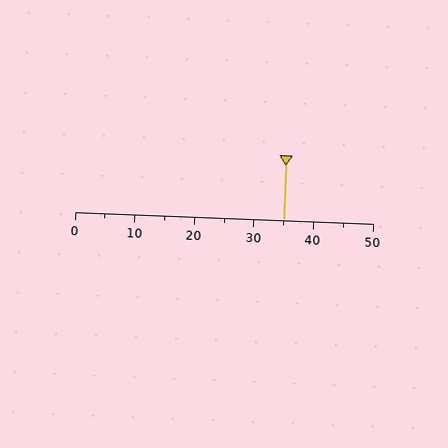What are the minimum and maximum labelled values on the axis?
The axis runs from 0 to 50.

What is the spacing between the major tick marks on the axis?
The major ticks are spaced 10 apart.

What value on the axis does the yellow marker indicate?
The marker indicates approximately 35.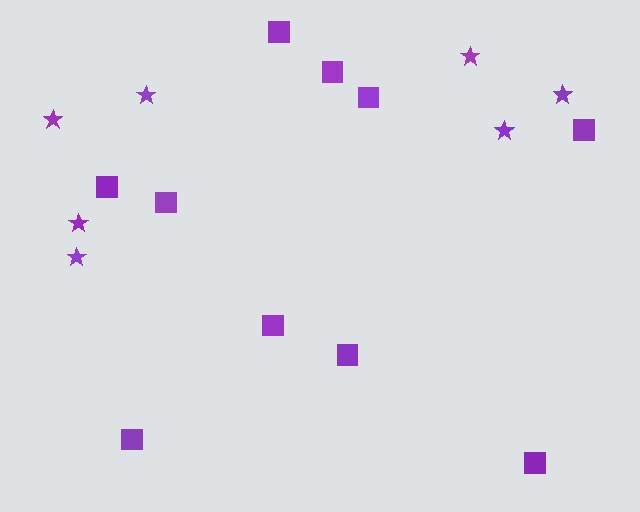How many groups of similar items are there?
There are 2 groups: one group of stars (7) and one group of squares (10).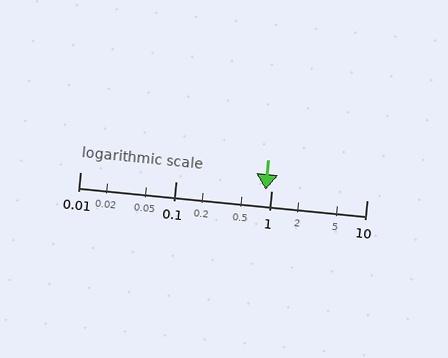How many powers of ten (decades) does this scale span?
The scale spans 3 decades, from 0.01 to 10.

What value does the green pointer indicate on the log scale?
The pointer indicates approximately 0.87.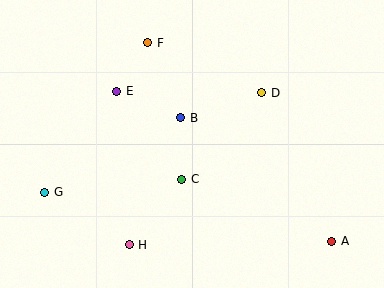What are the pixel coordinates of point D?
Point D is at (262, 93).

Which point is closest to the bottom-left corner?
Point G is closest to the bottom-left corner.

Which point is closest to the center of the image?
Point B at (181, 118) is closest to the center.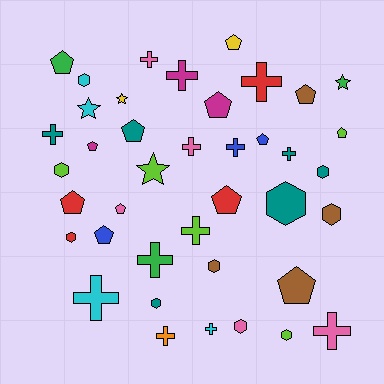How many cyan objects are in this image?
There are 4 cyan objects.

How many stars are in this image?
There are 4 stars.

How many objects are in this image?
There are 40 objects.